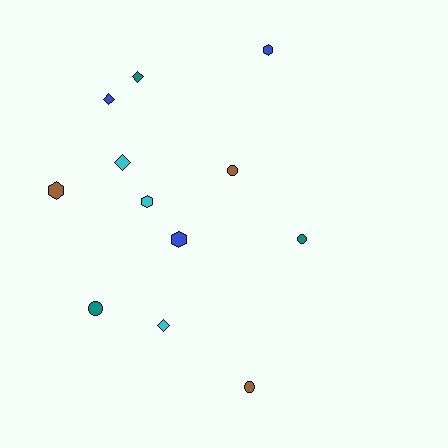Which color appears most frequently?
Teal, with 3 objects.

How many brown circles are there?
There are 2 brown circles.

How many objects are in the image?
There are 12 objects.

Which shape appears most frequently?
Hexagon, with 4 objects.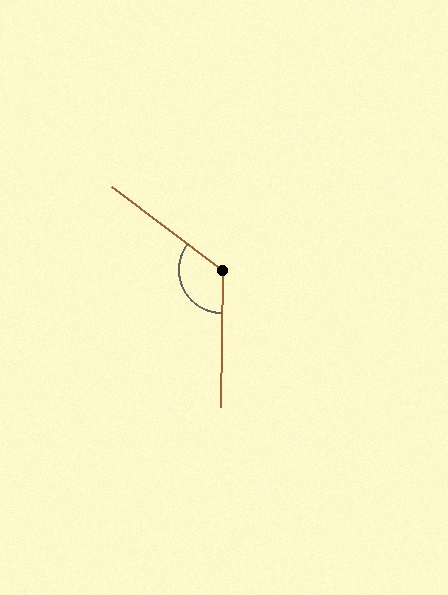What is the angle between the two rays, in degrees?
Approximately 126 degrees.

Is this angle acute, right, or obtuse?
It is obtuse.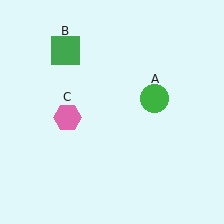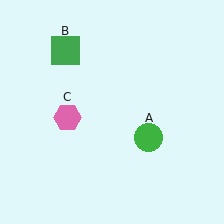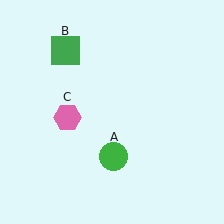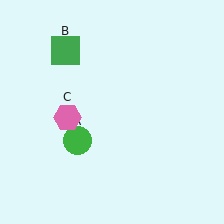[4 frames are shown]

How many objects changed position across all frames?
1 object changed position: green circle (object A).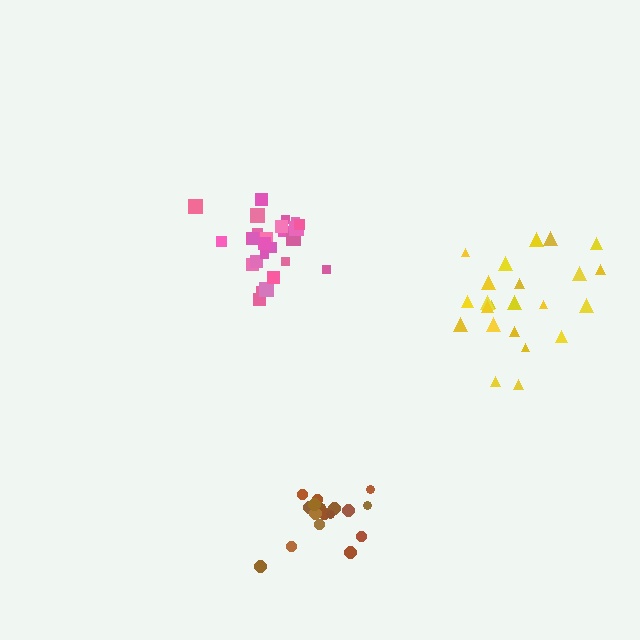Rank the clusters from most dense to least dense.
pink, brown, yellow.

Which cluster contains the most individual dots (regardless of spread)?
Pink (27).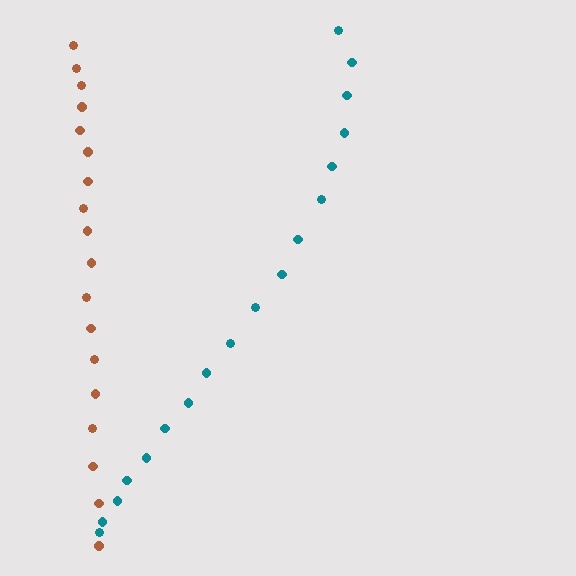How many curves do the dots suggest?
There are 2 distinct paths.